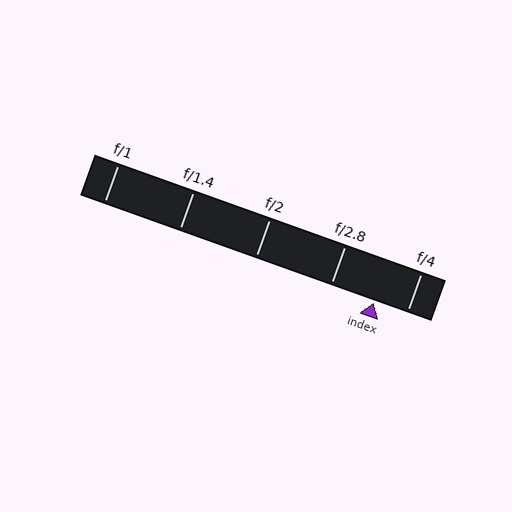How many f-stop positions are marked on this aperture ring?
There are 5 f-stop positions marked.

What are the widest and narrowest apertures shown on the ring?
The widest aperture shown is f/1 and the narrowest is f/4.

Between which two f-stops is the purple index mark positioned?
The index mark is between f/2.8 and f/4.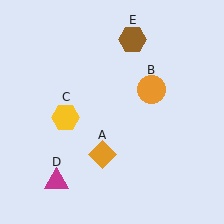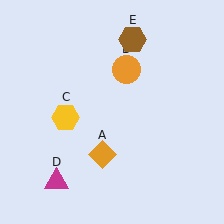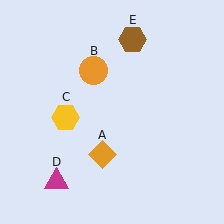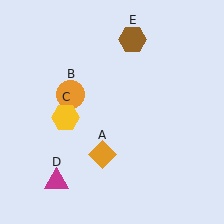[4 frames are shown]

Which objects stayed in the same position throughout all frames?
Orange diamond (object A) and yellow hexagon (object C) and magenta triangle (object D) and brown hexagon (object E) remained stationary.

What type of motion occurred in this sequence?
The orange circle (object B) rotated counterclockwise around the center of the scene.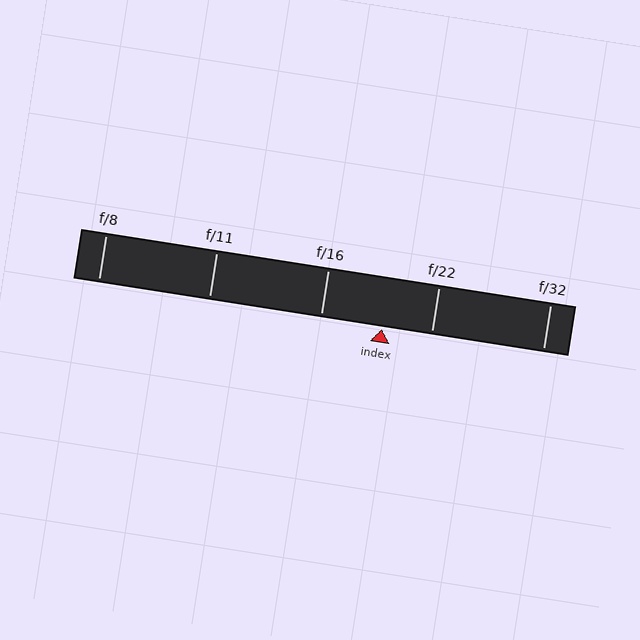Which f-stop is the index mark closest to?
The index mark is closest to f/22.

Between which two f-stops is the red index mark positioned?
The index mark is between f/16 and f/22.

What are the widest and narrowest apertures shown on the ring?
The widest aperture shown is f/8 and the narrowest is f/32.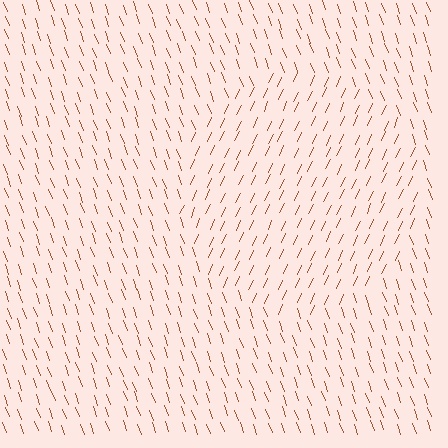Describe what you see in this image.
The image is filled with small brown line segments. A circle region in the image has lines oriented differently from the surrounding lines, creating a visible texture boundary.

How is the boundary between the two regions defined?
The boundary is defined purely by a change in line orientation (approximately 45 degrees difference). All lines are the same color and thickness.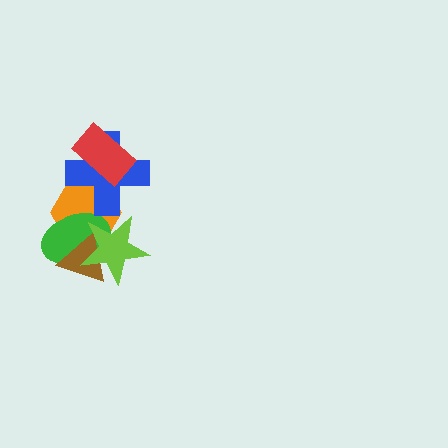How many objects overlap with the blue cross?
2 objects overlap with the blue cross.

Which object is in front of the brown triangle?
The lime star is in front of the brown triangle.